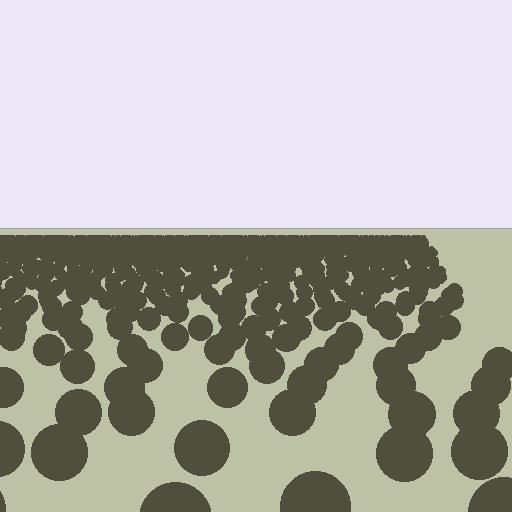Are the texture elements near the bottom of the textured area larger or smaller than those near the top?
Larger. Near the bottom, elements are closer to the viewer and appear at a bigger on-screen size.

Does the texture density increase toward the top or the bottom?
Density increases toward the top.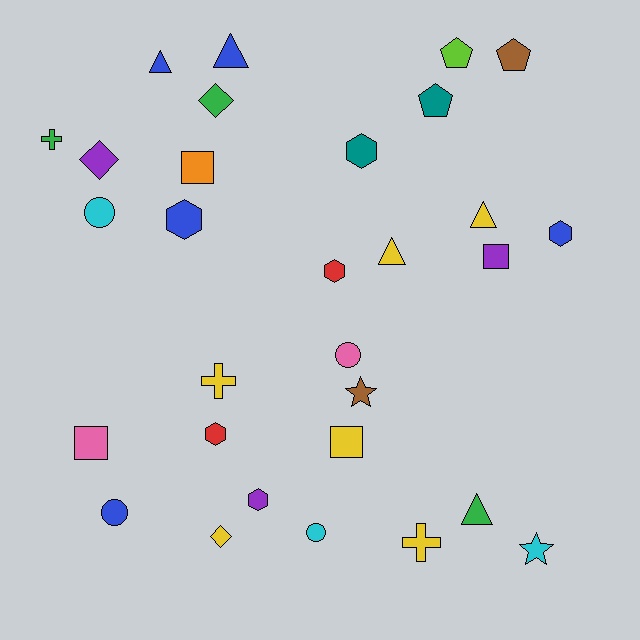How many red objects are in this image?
There are 2 red objects.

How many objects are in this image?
There are 30 objects.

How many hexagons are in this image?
There are 6 hexagons.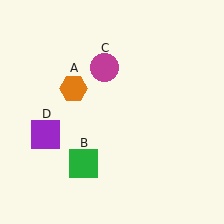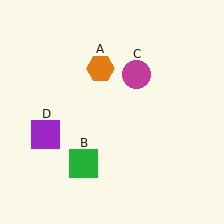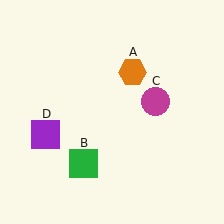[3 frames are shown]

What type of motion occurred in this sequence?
The orange hexagon (object A), magenta circle (object C) rotated clockwise around the center of the scene.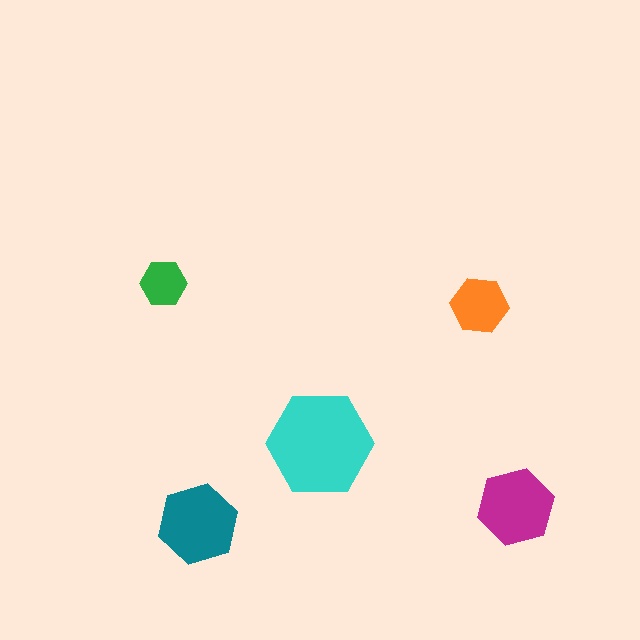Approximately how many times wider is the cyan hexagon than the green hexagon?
About 2.5 times wider.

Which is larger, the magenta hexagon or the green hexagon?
The magenta one.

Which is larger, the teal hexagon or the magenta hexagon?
The teal one.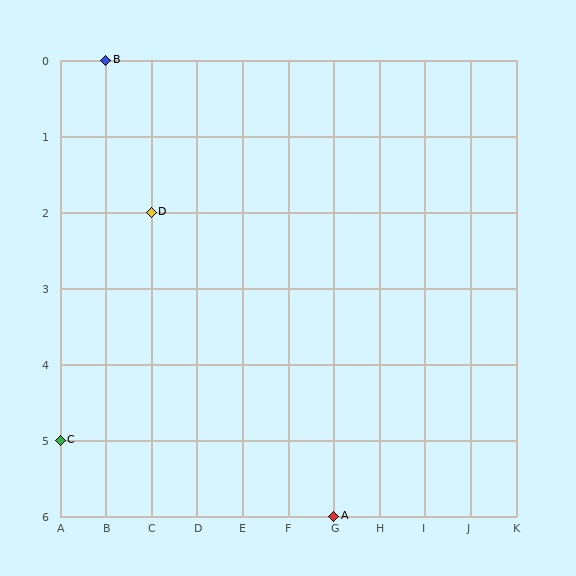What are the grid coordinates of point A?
Point A is at grid coordinates (G, 6).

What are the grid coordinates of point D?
Point D is at grid coordinates (C, 2).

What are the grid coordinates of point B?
Point B is at grid coordinates (B, 0).